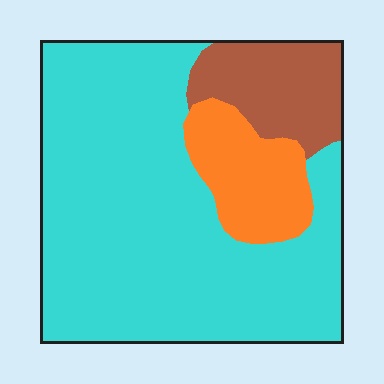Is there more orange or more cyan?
Cyan.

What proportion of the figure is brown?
Brown covers 14% of the figure.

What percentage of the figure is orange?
Orange covers 14% of the figure.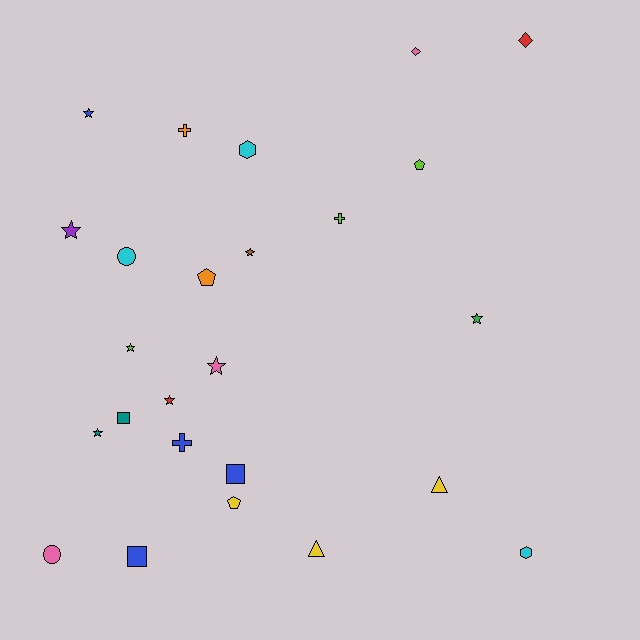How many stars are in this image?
There are 8 stars.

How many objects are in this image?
There are 25 objects.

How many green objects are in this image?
There is 1 green object.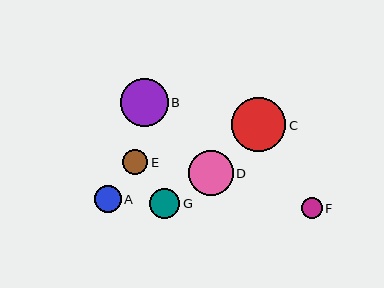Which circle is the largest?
Circle C is the largest with a size of approximately 54 pixels.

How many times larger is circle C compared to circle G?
Circle C is approximately 1.8 times the size of circle G.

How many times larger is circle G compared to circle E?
Circle G is approximately 1.2 times the size of circle E.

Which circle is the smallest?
Circle F is the smallest with a size of approximately 20 pixels.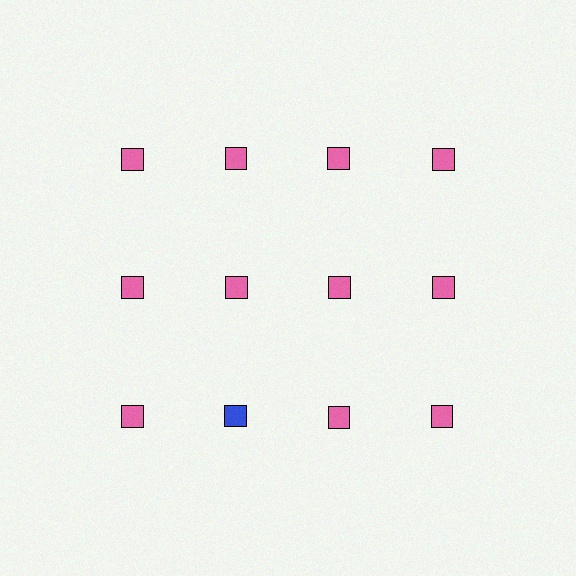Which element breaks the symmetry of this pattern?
The blue square in the third row, second from left column breaks the symmetry. All other shapes are pink squares.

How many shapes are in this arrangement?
There are 12 shapes arranged in a grid pattern.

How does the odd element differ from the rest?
It has a different color: blue instead of pink.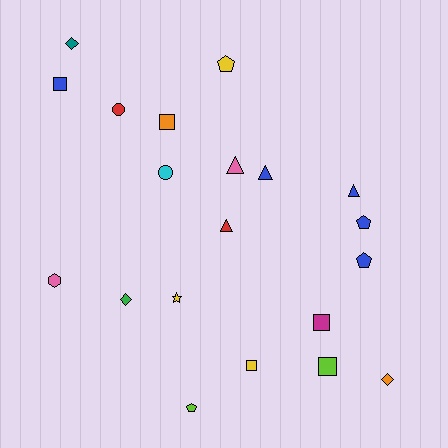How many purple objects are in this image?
There are no purple objects.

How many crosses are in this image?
There are no crosses.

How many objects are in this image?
There are 20 objects.